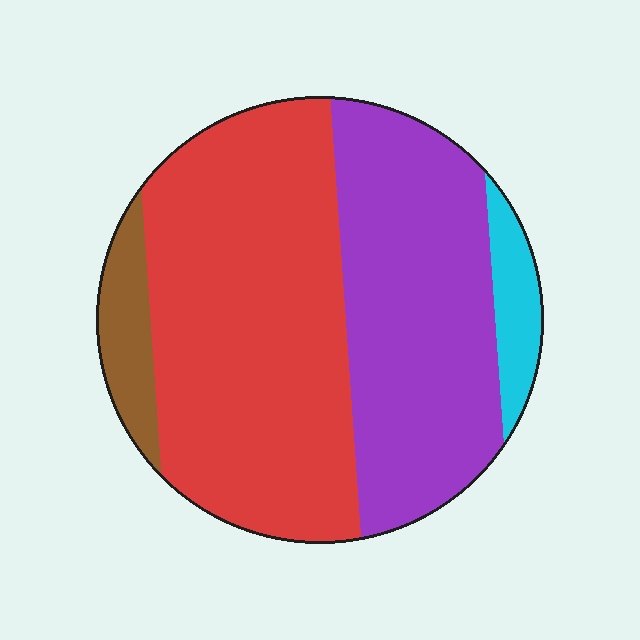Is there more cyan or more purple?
Purple.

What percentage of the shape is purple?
Purple covers around 35% of the shape.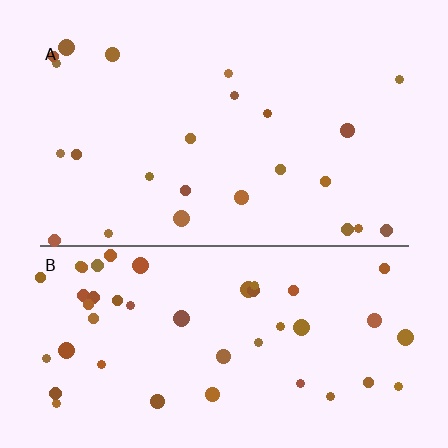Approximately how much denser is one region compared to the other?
Approximately 1.9× — region B over region A.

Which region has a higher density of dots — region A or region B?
B (the bottom).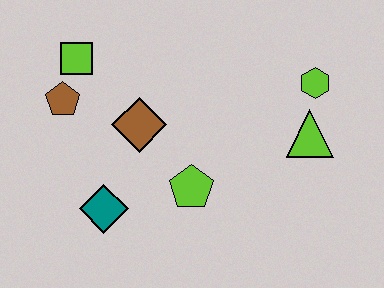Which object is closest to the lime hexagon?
The lime triangle is closest to the lime hexagon.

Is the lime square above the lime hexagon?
Yes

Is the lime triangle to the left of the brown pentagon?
No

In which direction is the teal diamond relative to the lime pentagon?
The teal diamond is to the left of the lime pentagon.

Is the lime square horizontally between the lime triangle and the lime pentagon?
No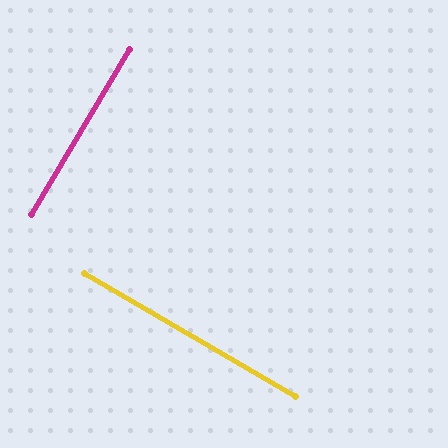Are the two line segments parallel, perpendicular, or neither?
Perpendicular — they meet at approximately 90°.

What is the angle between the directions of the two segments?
Approximately 90 degrees.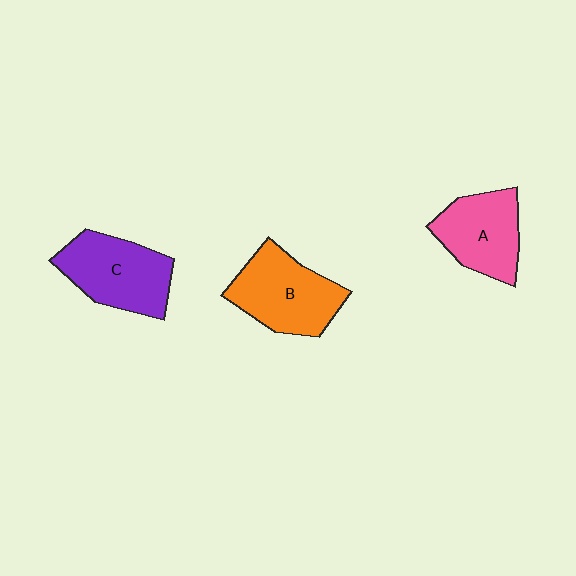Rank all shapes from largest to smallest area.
From largest to smallest: B (orange), C (purple), A (pink).